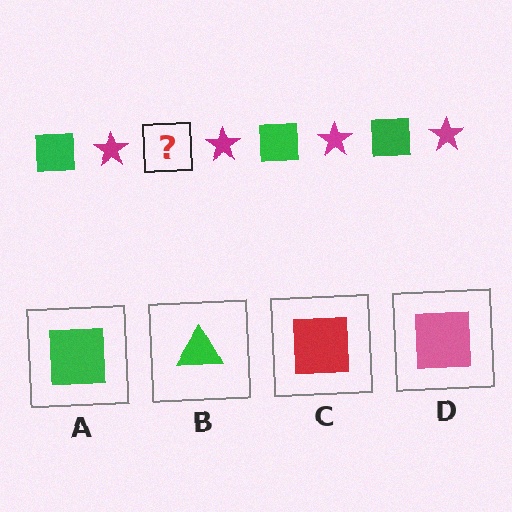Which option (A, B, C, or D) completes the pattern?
A.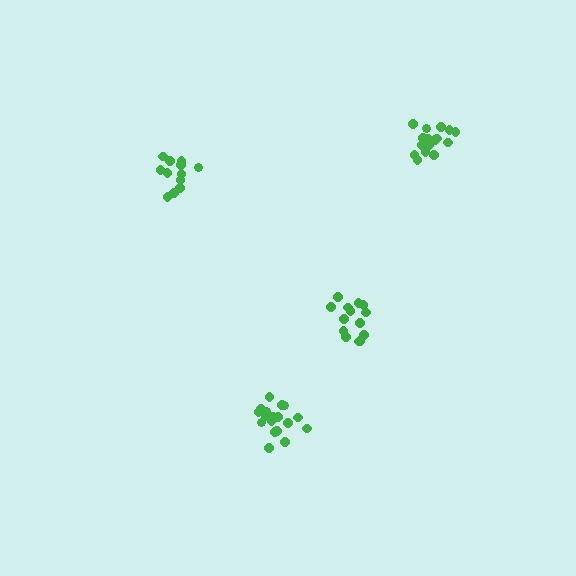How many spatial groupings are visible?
There are 4 spatial groupings.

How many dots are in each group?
Group 1: 12 dots, Group 2: 14 dots, Group 3: 16 dots, Group 4: 18 dots (60 total).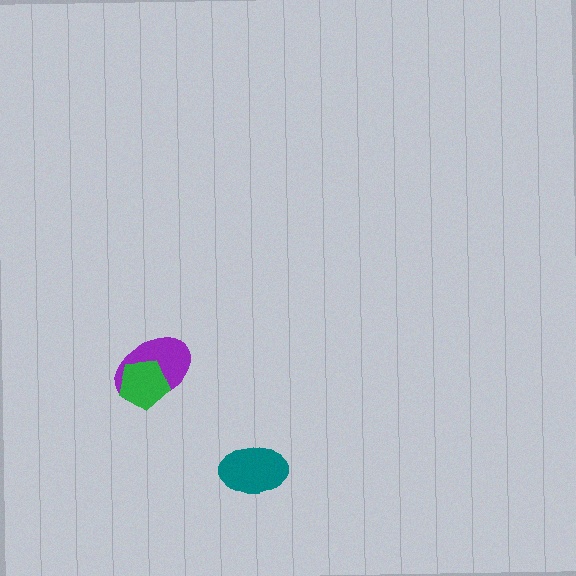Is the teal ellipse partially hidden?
No, no other shape covers it.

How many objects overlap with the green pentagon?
1 object overlaps with the green pentagon.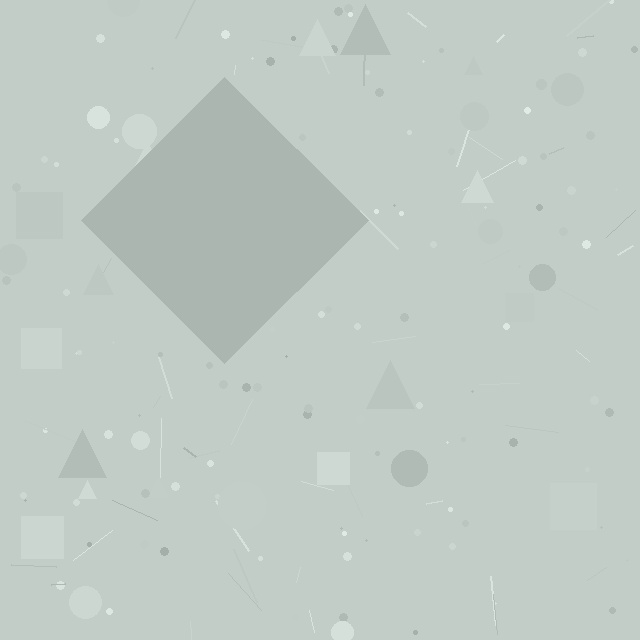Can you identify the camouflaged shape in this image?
The camouflaged shape is a diamond.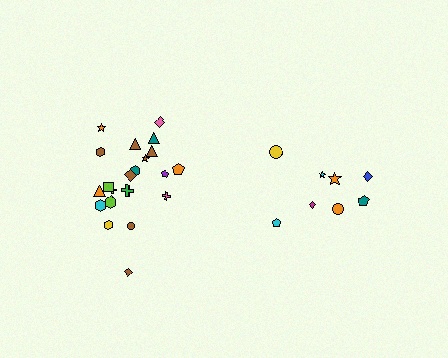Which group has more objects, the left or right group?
The left group.